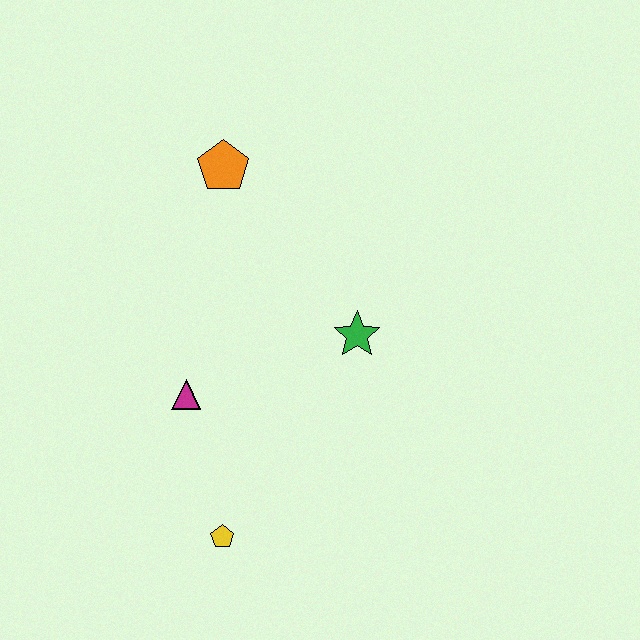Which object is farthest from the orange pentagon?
The yellow pentagon is farthest from the orange pentagon.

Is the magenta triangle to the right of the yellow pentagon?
No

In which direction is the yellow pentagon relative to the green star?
The yellow pentagon is below the green star.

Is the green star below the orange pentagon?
Yes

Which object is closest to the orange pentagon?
The green star is closest to the orange pentagon.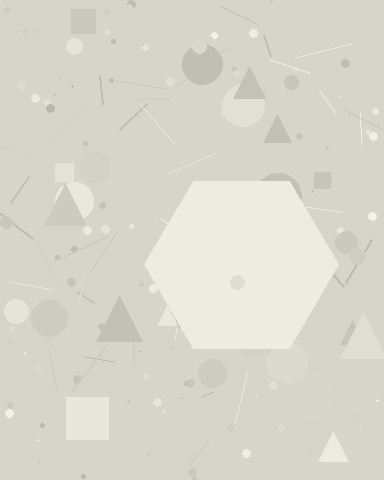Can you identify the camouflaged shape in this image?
The camouflaged shape is a hexagon.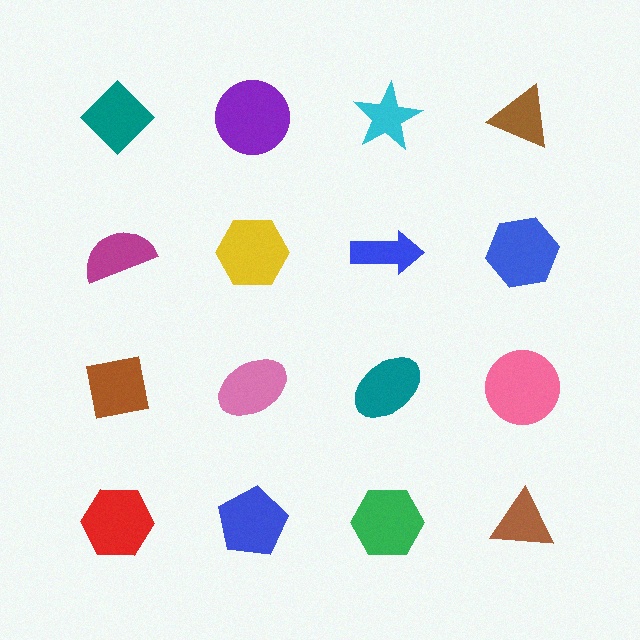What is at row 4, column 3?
A green hexagon.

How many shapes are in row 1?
4 shapes.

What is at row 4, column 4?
A brown triangle.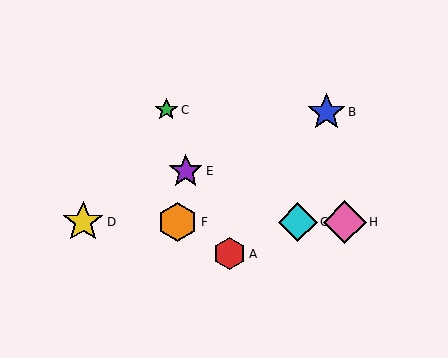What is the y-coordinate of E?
Object E is at y≈171.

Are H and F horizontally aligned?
Yes, both are at y≈222.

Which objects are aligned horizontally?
Objects D, F, G, H are aligned horizontally.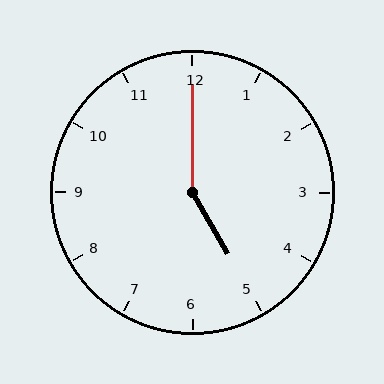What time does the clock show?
5:00.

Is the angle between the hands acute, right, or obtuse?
It is obtuse.